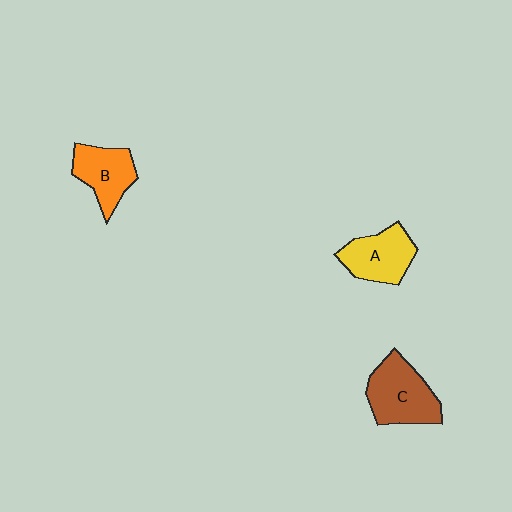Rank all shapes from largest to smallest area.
From largest to smallest: C (brown), A (yellow), B (orange).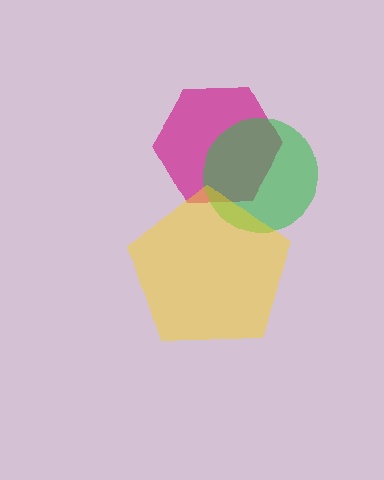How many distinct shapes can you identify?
There are 3 distinct shapes: a magenta hexagon, a green circle, a yellow pentagon.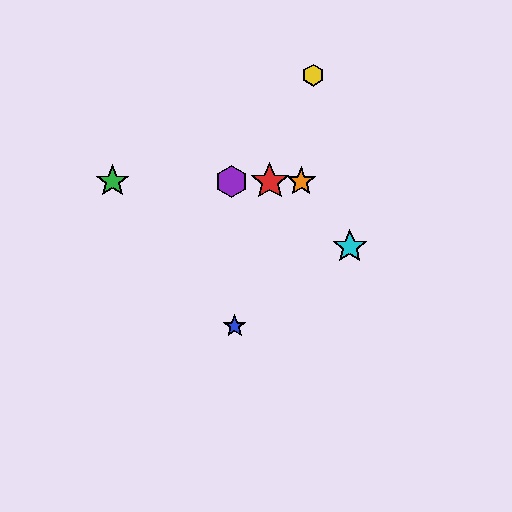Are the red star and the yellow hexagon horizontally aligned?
No, the red star is at y≈181 and the yellow hexagon is at y≈75.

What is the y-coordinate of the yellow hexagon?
The yellow hexagon is at y≈75.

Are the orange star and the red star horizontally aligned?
Yes, both are at y≈181.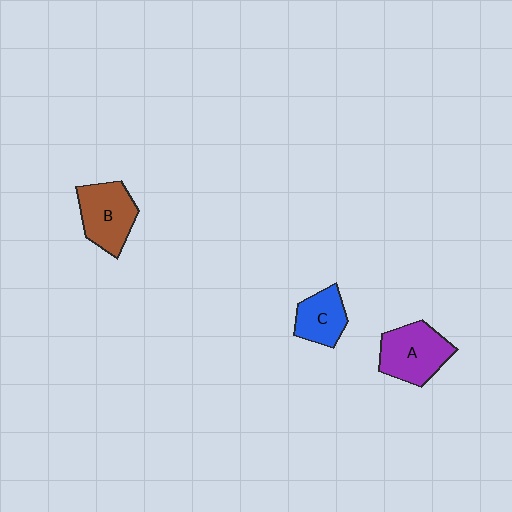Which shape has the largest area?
Shape A (purple).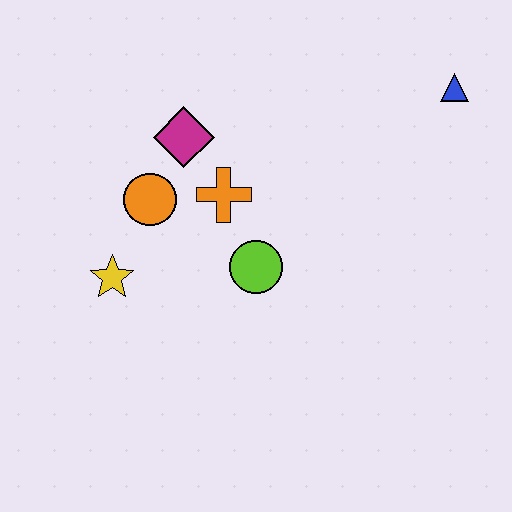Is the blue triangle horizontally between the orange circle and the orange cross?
No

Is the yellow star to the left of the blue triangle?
Yes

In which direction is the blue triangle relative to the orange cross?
The blue triangle is to the right of the orange cross.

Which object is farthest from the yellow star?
The blue triangle is farthest from the yellow star.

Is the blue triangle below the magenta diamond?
No